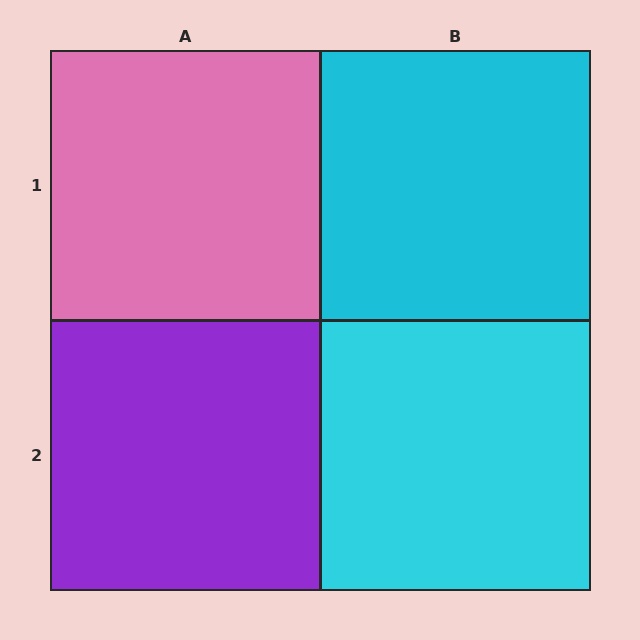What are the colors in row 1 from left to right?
Pink, cyan.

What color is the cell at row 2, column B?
Cyan.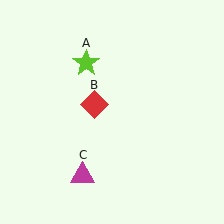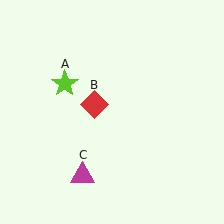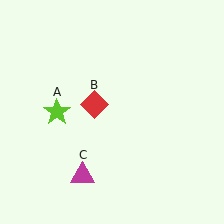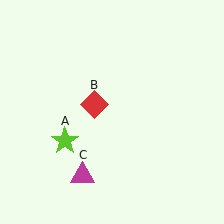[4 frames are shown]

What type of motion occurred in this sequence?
The lime star (object A) rotated counterclockwise around the center of the scene.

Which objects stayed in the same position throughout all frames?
Red diamond (object B) and magenta triangle (object C) remained stationary.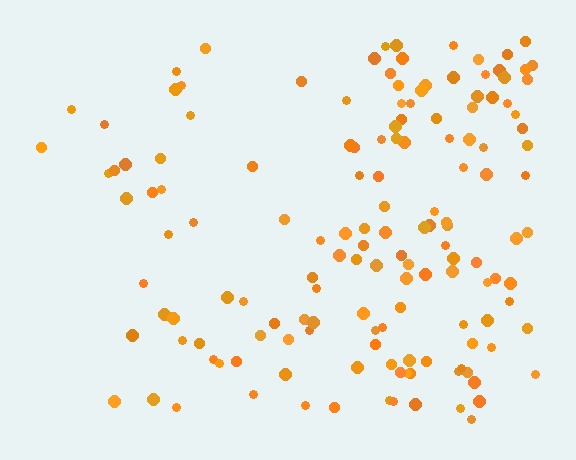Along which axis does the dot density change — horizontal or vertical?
Horizontal.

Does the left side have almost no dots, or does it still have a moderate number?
Still a moderate number, just noticeably fewer than the right.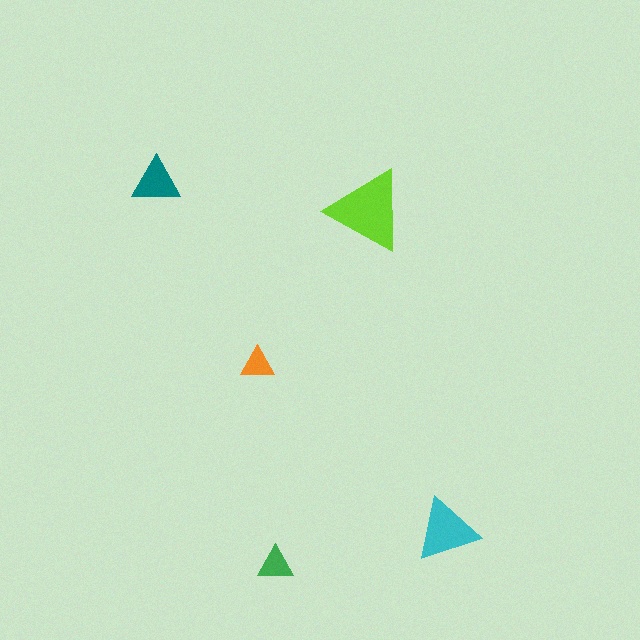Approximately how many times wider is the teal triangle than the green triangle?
About 1.5 times wider.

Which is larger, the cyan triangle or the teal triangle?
The cyan one.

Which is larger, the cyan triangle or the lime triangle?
The lime one.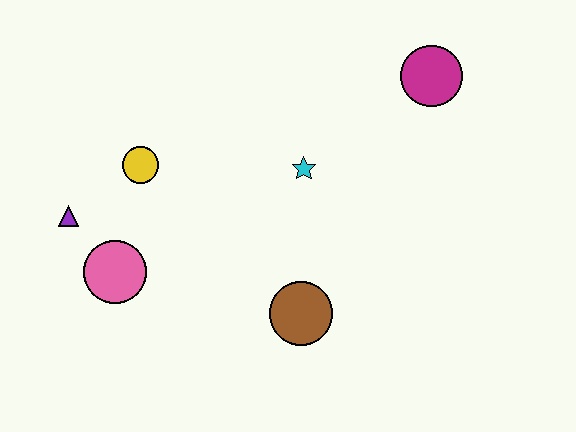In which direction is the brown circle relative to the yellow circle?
The brown circle is to the right of the yellow circle.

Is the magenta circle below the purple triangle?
No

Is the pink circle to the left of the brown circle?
Yes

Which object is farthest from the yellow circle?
The magenta circle is farthest from the yellow circle.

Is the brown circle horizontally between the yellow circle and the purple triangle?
No